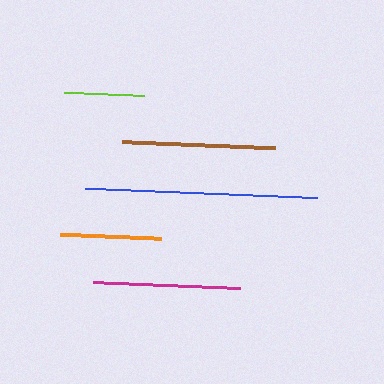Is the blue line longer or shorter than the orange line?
The blue line is longer than the orange line.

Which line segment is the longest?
The blue line is the longest at approximately 233 pixels.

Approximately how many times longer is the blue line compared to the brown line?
The blue line is approximately 1.5 times the length of the brown line.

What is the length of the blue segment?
The blue segment is approximately 233 pixels long.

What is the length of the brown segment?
The brown segment is approximately 153 pixels long.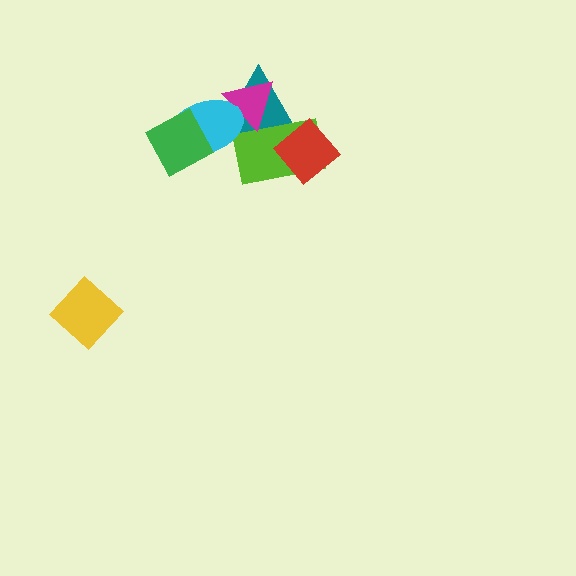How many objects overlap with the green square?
1 object overlaps with the green square.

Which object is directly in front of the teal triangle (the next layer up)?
The lime rectangle is directly in front of the teal triangle.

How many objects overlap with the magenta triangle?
3 objects overlap with the magenta triangle.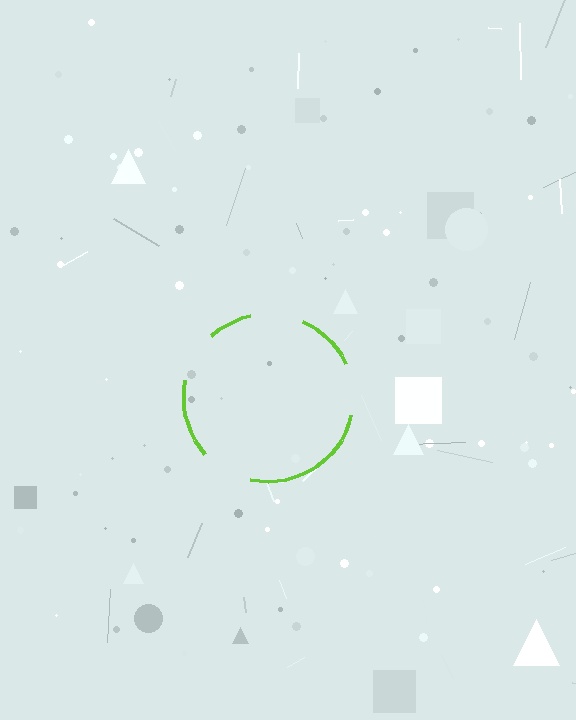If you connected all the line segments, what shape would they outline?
They would outline a circle.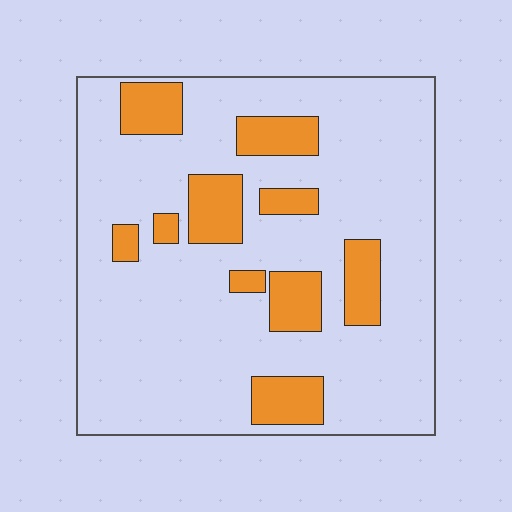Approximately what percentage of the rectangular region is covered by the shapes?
Approximately 20%.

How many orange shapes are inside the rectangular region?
10.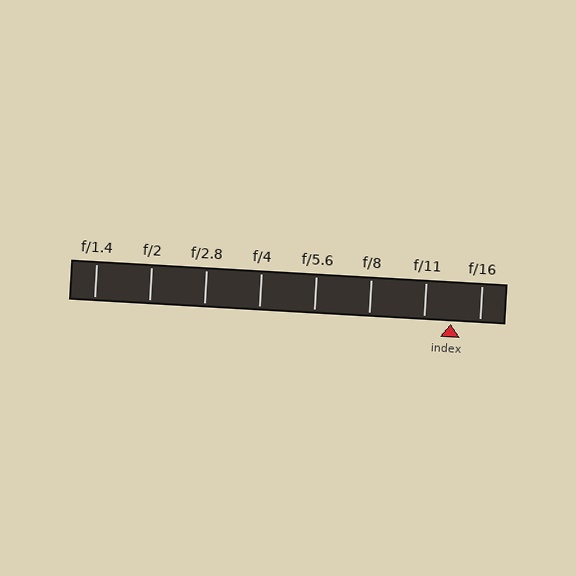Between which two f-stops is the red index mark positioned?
The index mark is between f/11 and f/16.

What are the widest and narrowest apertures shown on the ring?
The widest aperture shown is f/1.4 and the narrowest is f/16.